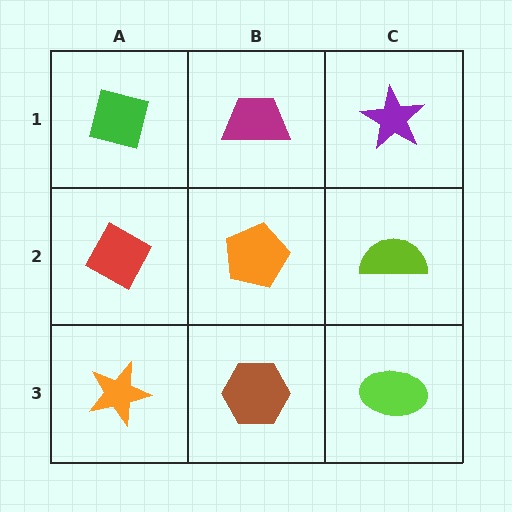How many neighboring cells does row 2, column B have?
4.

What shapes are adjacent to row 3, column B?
An orange pentagon (row 2, column B), an orange star (row 3, column A), a lime ellipse (row 3, column C).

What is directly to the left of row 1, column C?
A magenta trapezoid.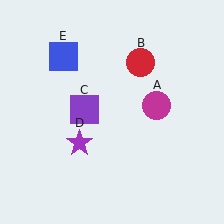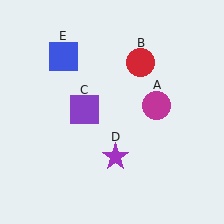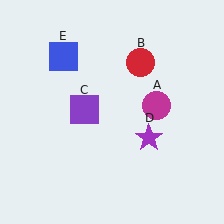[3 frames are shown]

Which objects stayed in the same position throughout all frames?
Magenta circle (object A) and red circle (object B) and purple square (object C) and blue square (object E) remained stationary.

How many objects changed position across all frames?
1 object changed position: purple star (object D).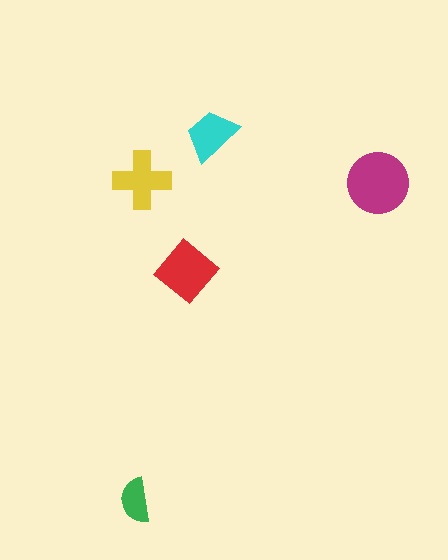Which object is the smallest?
The green semicircle.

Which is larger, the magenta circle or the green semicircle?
The magenta circle.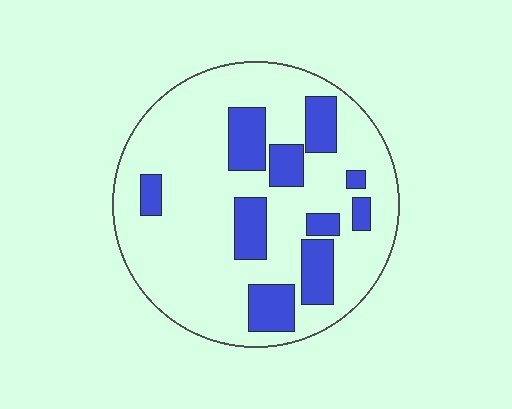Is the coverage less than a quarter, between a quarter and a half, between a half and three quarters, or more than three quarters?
Less than a quarter.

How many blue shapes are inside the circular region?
10.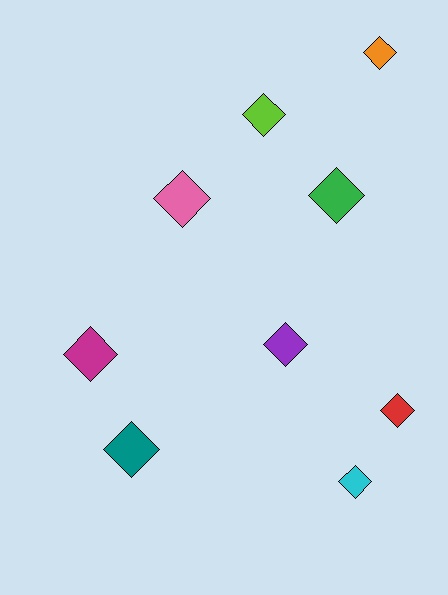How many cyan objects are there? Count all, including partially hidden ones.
There is 1 cyan object.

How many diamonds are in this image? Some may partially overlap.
There are 9 diamonds.